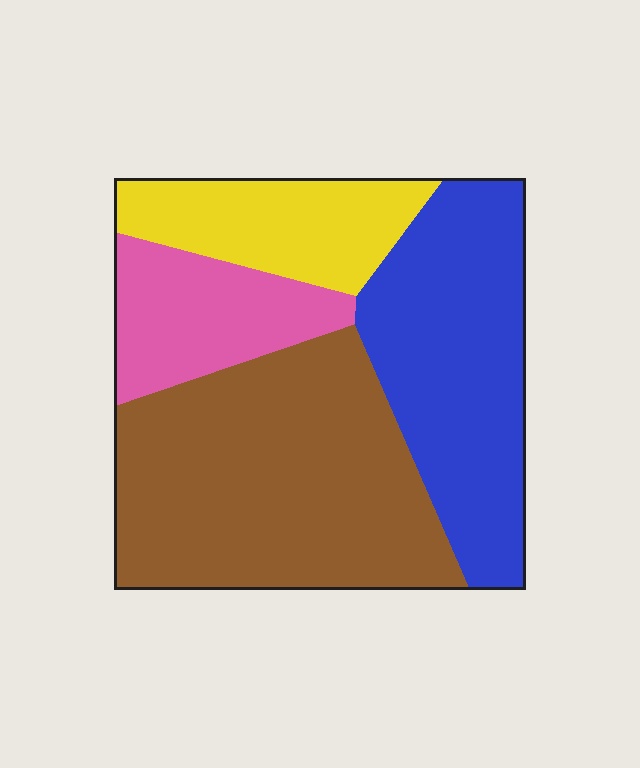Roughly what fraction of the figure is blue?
Blue covers roughly 30% of the figure.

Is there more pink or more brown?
Brown.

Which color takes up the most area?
Brown, at roughly 40%.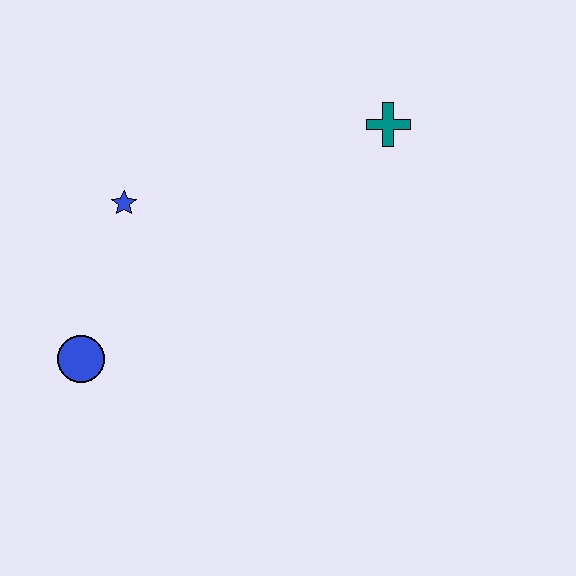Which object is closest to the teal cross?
The blue star is closest to the teal cross.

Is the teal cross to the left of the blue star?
No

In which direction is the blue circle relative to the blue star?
The blue circle is below the blue star.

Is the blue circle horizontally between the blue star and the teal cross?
No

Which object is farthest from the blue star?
The teal cross is farthest from the blue star.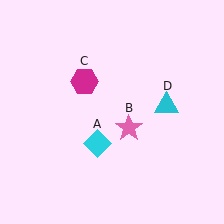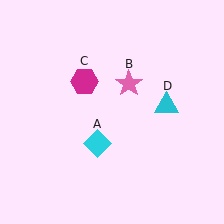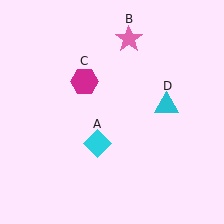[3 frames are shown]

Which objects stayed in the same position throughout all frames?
Cyan diamond (object A) and magenta hexagon (object C) and cyan triangle (object D) remained stationary.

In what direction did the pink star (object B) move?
The pink star (object B) moved up.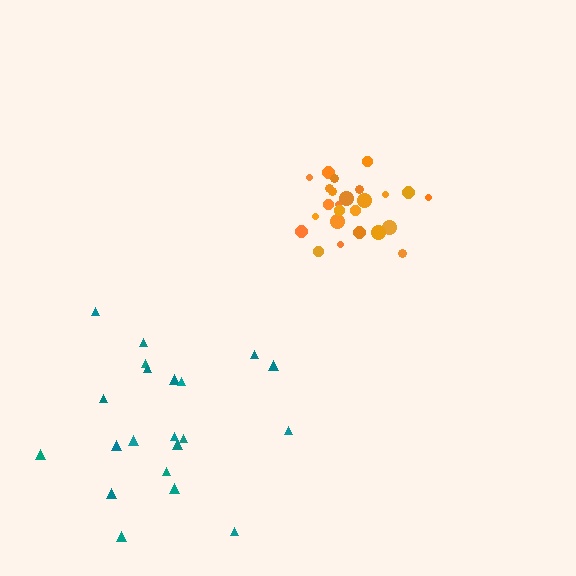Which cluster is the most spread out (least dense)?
Teal.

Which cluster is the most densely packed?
Orange.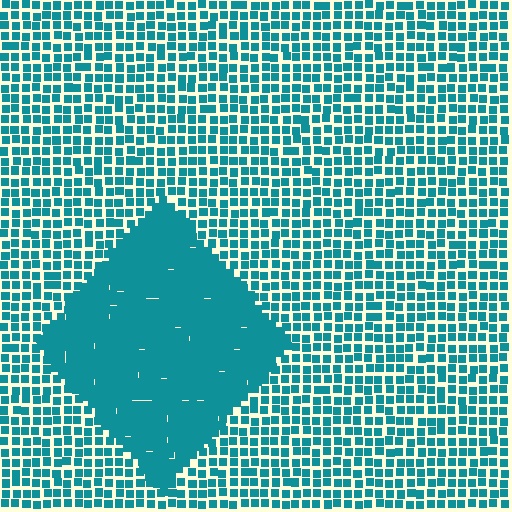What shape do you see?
I see a diamond.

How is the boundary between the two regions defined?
The boundary is defined by a change in element density (approximately 2.0x ratio). All elements are the same color, size, and shape.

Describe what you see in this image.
The image contains small teal elements arranged at two different densities. A diamond-shaped region is visible where the elements are more densely packed than the surrounding area.